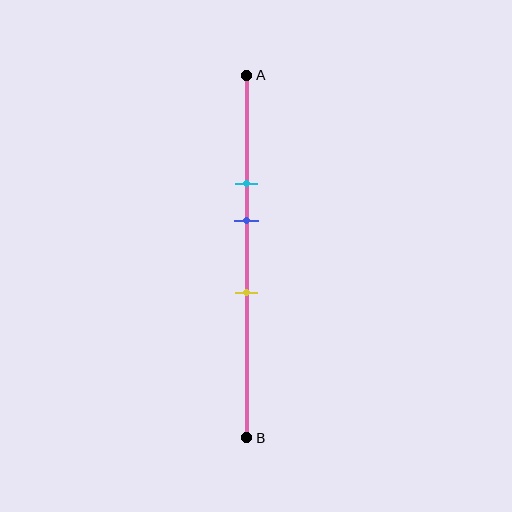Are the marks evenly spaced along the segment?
Yes, the marks are approximately evenly spaced.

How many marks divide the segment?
There are 3 marks dividing the segment.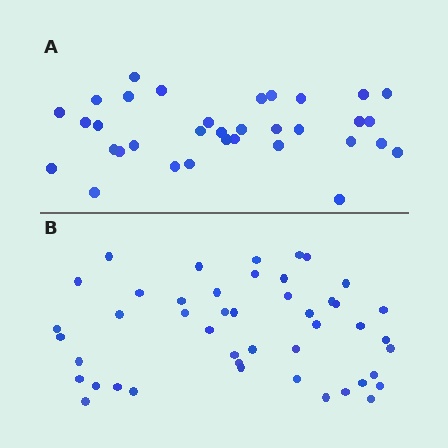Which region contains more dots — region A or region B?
Region B (the bottom region) has more dots.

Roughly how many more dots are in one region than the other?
Region B has roughly 12 or so more dots than region A.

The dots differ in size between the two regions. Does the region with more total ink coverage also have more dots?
No. Region A has more total ink coverage because its dots are larger, but region B actually contains more individual dots. Total area can be misleading — the number of items is what matters here.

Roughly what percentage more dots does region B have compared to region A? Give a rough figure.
About 35% more.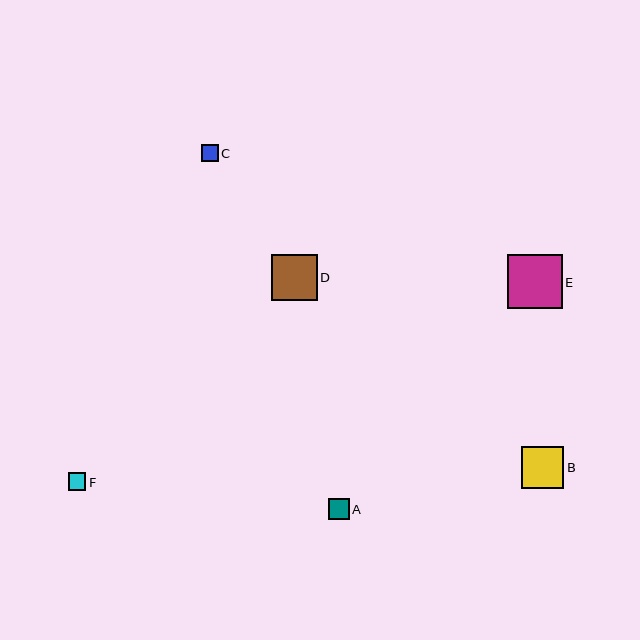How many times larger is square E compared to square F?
Square E is approximately 3.2 times the size of square F.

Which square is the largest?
Square E is the largest with a size of approximately 55 pixels.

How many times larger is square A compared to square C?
Square A is approximately 1.2 times the size of square C.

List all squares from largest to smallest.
From largest to smallest: E, D, B, A, F, C.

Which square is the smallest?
Square C is the smallest with a size of approximately 17 pixels.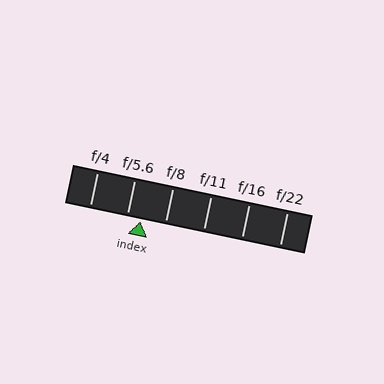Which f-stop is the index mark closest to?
The index mark is closest to f/5.6.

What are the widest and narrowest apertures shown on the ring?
The widest aperture shown is f/4 and the narrowest is f/22.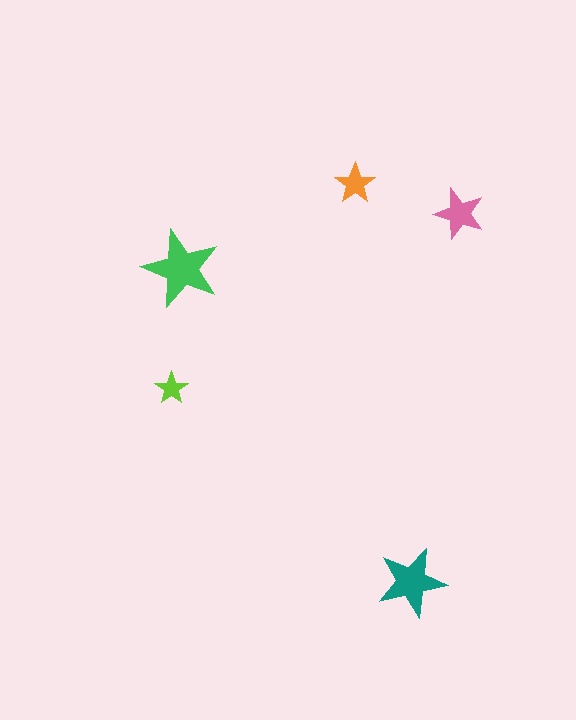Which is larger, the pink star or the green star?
The green one.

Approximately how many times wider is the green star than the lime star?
About 2.5 times wider.